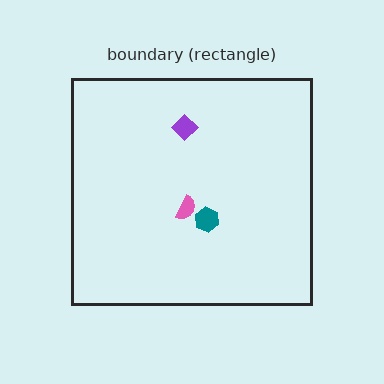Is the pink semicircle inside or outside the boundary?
Inside.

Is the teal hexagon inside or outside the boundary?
Inside.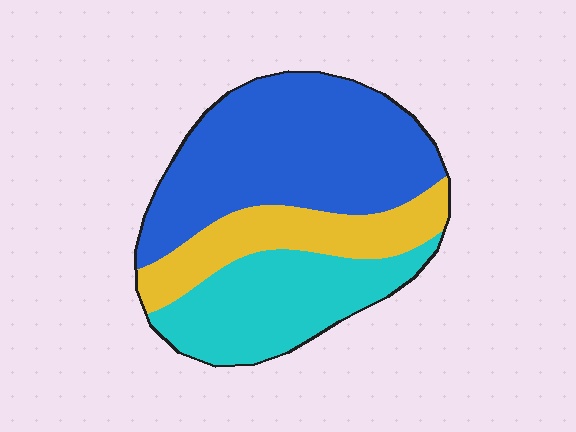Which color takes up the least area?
Yellow, at roughly 20%.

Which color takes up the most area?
Blue, at roughly 50%.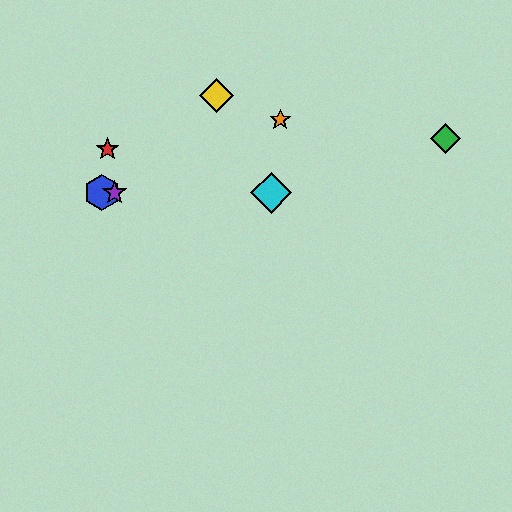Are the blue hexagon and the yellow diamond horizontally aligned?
No, the blue hexagon is at y≈193 and the yellow diamond is at y≈95.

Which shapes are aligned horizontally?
The blue hexagon, the purple star, the cyan diamond are aligned horizontally.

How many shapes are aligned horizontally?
3 shapes (the blue hexagon, the purple star, the cyan diamond) are aligned horizontally.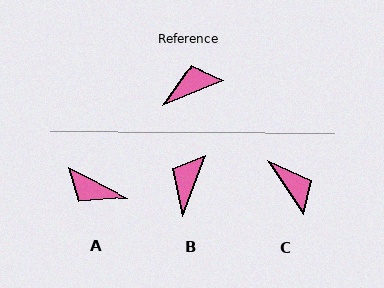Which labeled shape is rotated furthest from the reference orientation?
A, about 131 degrees away.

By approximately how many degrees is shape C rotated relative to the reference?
Approximately 78 degrees clockwise.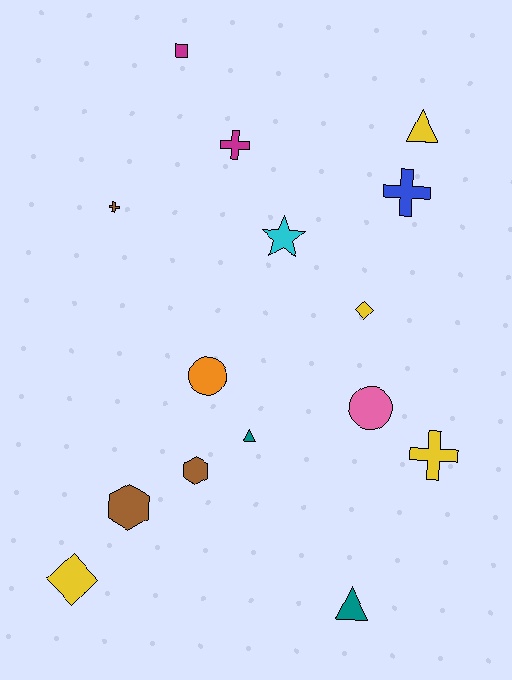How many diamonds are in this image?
There are 2 diamonds.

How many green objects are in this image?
There are no green objects.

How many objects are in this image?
There are 15 objects.